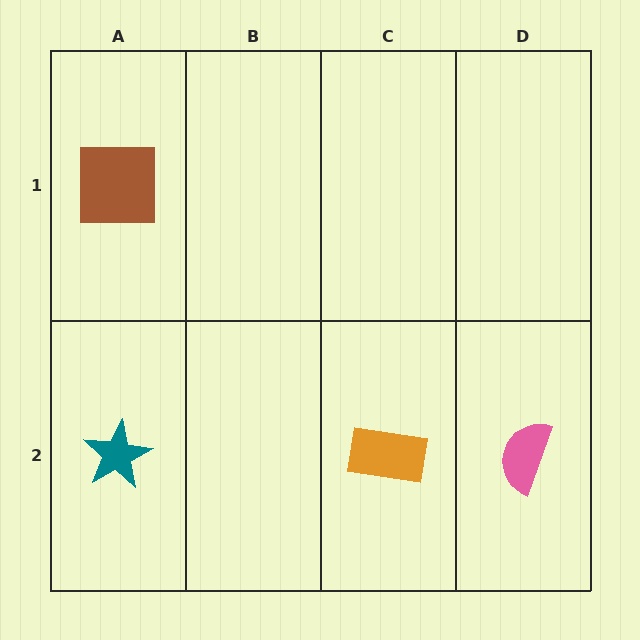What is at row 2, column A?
A teal star.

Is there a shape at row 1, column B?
No, that cell is empty.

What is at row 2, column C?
An orange rectangle.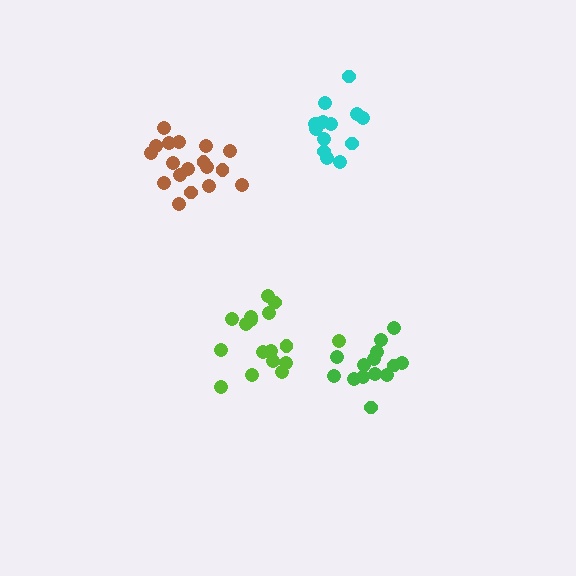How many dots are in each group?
Group 1: 14 dots, Group 2: 18 dots, Group 3: 14 dots, Group 4: 17 dots (63 total).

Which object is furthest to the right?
The green cluster is rightmost.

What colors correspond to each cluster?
The clusters are colored: green, brown, cyan, lime.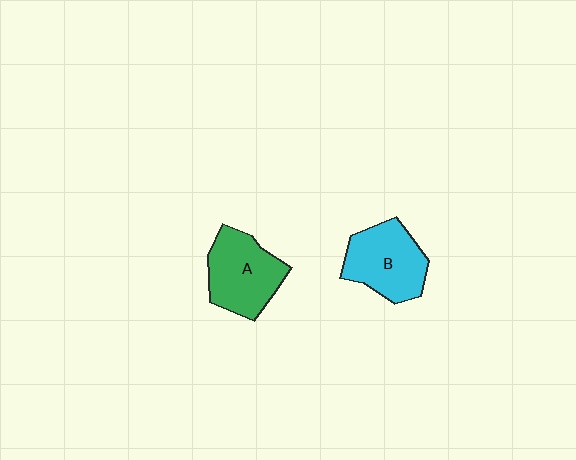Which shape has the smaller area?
Shape B (cyan).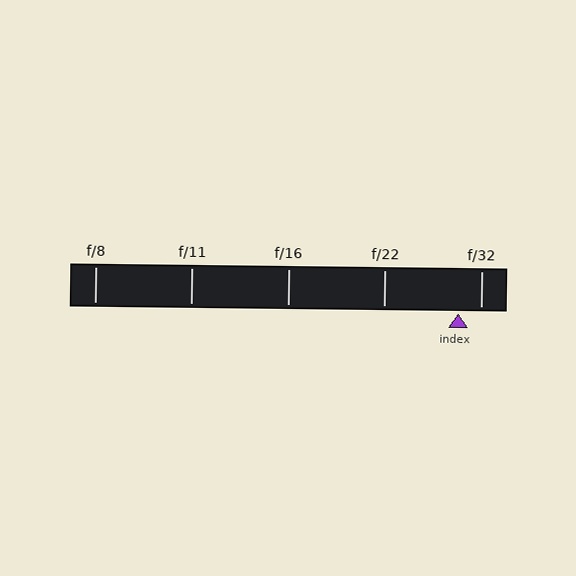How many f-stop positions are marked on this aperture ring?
There are 5 f-stop positions marked.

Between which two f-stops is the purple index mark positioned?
The index mark is between f/22 and f/32.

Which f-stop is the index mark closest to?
The index mark is closest to f/32.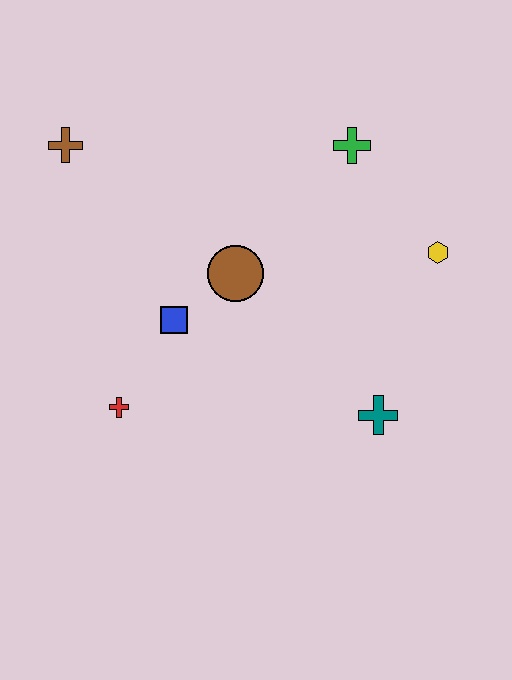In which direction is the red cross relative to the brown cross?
The red cross is below the brown cross.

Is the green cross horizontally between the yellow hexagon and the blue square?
Yes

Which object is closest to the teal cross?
The yellow hexagon is closest to the teal cross.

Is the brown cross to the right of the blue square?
No